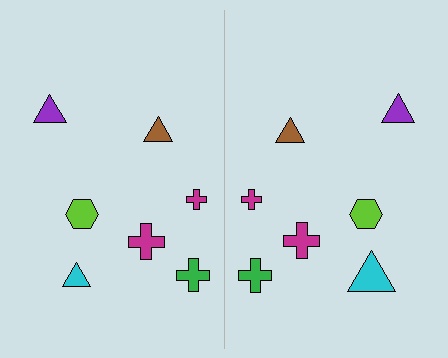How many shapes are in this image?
There are 14 shapes in this image.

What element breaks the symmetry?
The cyan triangle on the right side has a different size than its mirror counterpart.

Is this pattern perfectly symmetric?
No, the pattern is not perfectly symmetric. The cyan triangle on the right side has a different size than its mirror counterpart.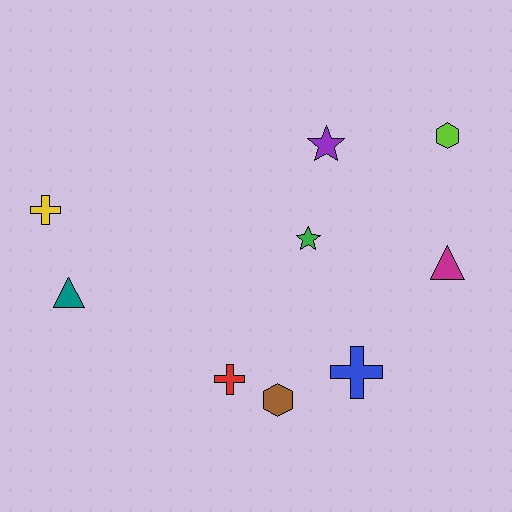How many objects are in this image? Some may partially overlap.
There are 9 objects.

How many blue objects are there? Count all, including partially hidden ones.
There is 1 blue object.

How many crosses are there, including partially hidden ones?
There are 3 crosses.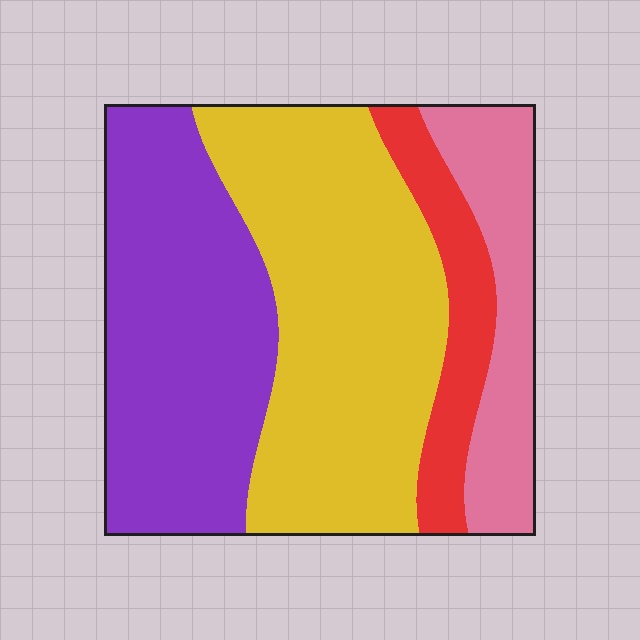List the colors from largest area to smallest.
From largest to smallest: yellow, purple, pink, red.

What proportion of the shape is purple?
Purple covers 34% of the shape.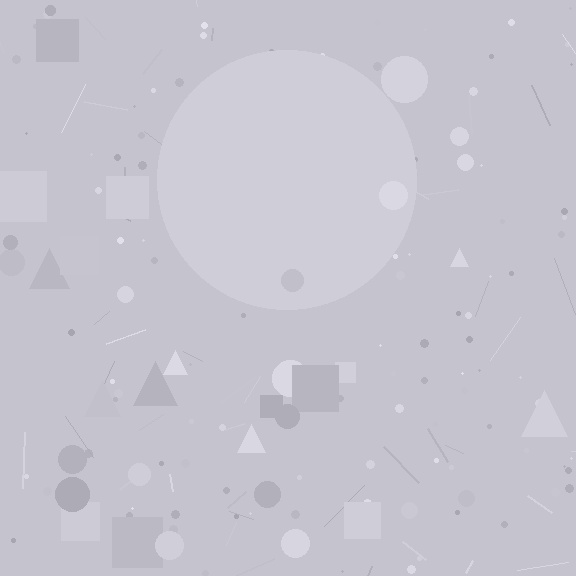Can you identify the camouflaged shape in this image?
The camouflaged shape is a circle.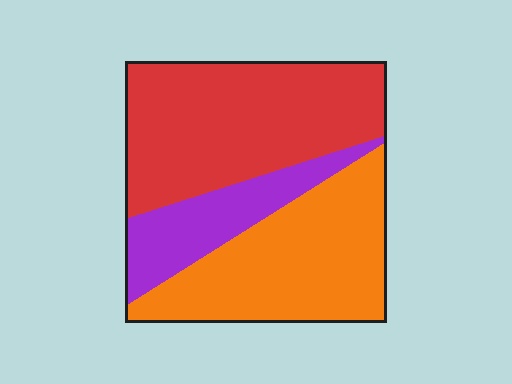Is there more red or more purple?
Red.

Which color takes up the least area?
Purple, at roughly 20%.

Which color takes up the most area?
Red, at roughly 45%.